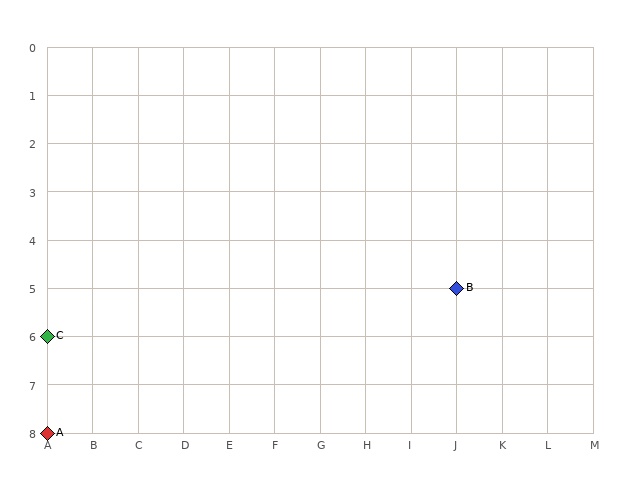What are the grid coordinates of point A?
Point A is at grid coordinates (A, 8).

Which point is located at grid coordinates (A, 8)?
Point A is at (A, 8).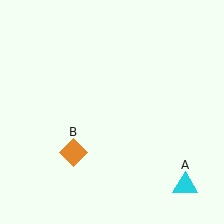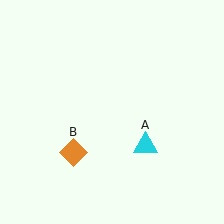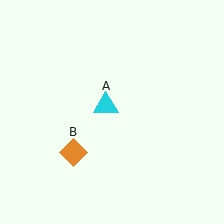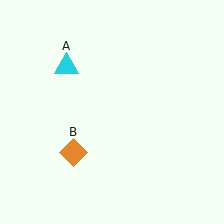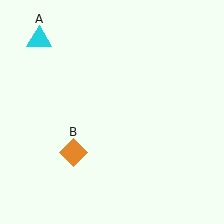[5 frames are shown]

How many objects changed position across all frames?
1 object changed position: cyan triangle (object A).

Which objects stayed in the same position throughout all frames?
Orange diamond (object B) remained stationary.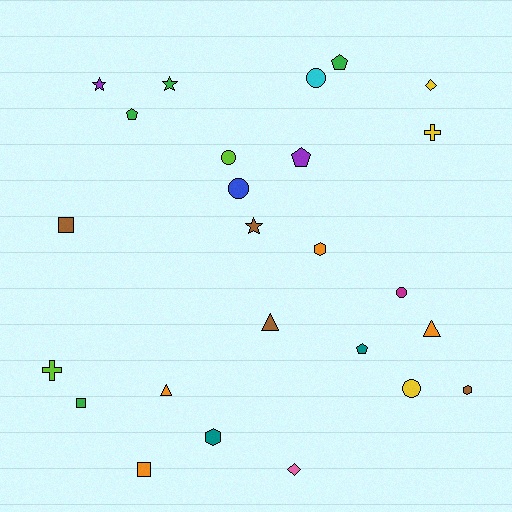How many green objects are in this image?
There are 4 green objects.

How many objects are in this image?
There are 25 objects.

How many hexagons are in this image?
There are 3 hexagons.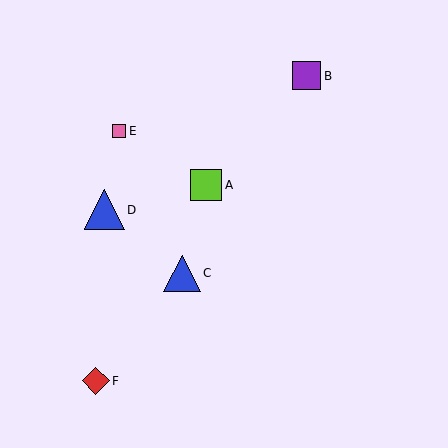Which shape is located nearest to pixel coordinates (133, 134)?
The pink square (labeled E) at (119, 131) is nearest to that location.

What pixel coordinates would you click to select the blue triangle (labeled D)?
Click at (104, 210) to select the blue triangle D.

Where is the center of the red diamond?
The center of the red diamond is at (96, 381).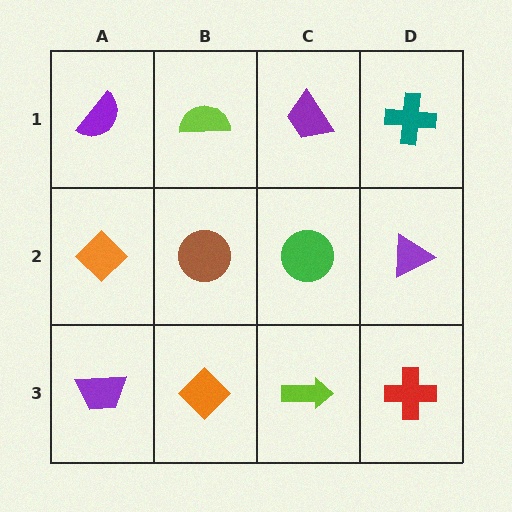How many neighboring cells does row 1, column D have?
2.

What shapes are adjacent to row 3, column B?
A brown circle (row 2, column B), a purple trapezoid (row 3, column A), a lime arrow (row 3, column C).